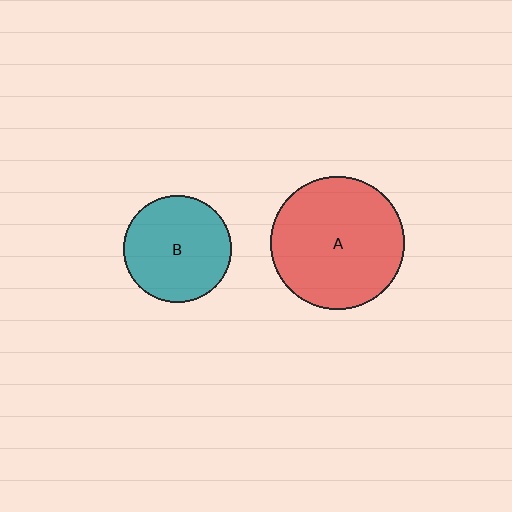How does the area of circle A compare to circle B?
Approximately 1.6 times.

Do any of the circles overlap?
No, none of the circles overlap.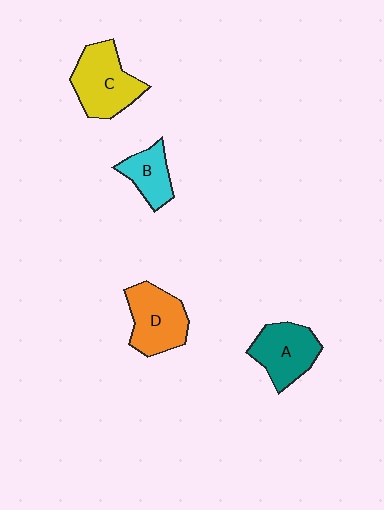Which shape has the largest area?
Shape C (yellow).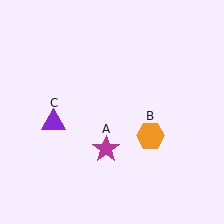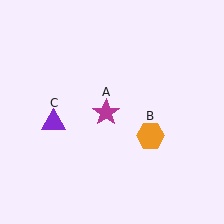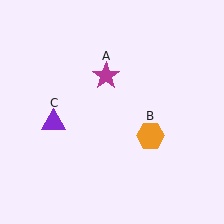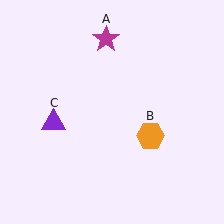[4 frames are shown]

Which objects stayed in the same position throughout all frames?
Orange hexagon (object B) and purple triangle (object C) remained stationary.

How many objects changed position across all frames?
1 object changed position: magenta star (object A).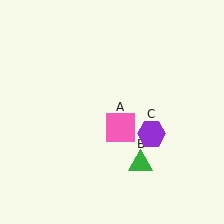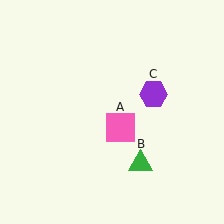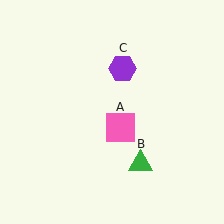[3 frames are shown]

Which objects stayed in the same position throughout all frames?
Pink square (object A) and green triangle (object B) remained stationary.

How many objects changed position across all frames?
1 object changed position: purple hexagon (object C).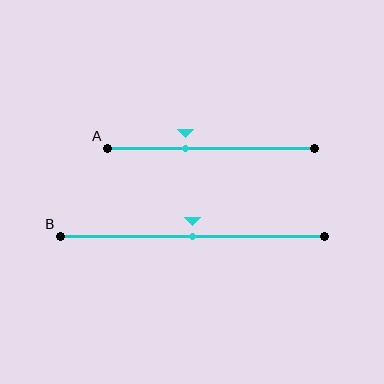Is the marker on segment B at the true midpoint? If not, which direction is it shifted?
Yes, the marker on segment B is at the true midpoint.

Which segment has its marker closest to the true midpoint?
Segment B has its marker closest to the true midpoint.